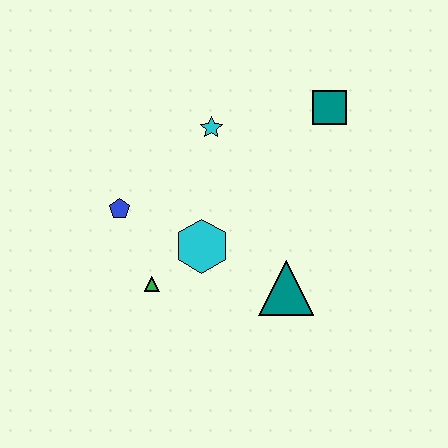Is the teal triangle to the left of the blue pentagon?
No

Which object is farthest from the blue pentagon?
The teal square is farthest from the blue pentagon.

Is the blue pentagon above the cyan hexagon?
Yes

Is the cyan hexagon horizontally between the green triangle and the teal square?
Yes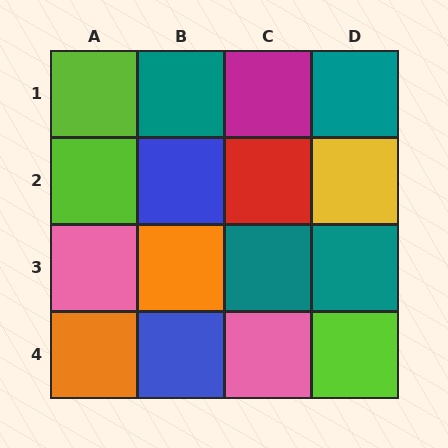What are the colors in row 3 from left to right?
Pink, orange, teal, teal.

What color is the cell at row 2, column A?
Lime.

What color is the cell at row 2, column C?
Red.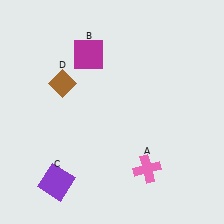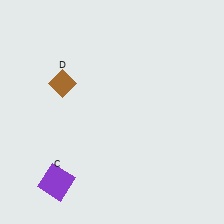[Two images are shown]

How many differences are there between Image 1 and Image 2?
There are 2 differences between the two images.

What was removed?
The magenta square (B), the pink cross (A) were removed in Image 2.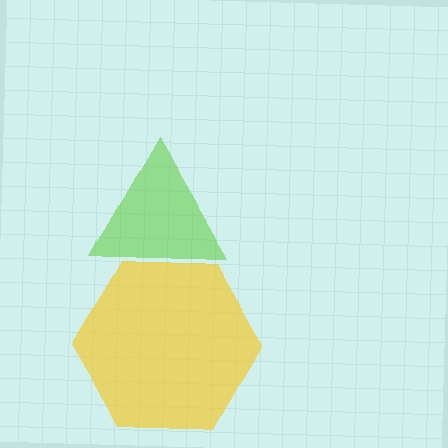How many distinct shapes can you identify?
There are 2 distinct shapes: a yellow hexagon, a lime triangle.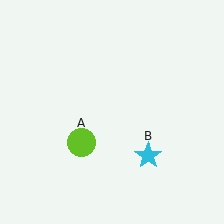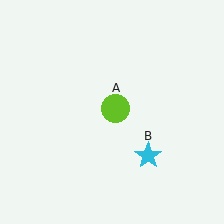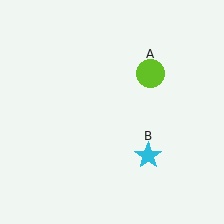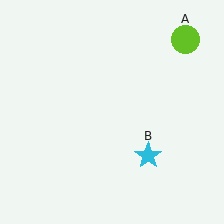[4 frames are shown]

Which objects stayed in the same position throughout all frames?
Cyan star (object B) remained stationary.